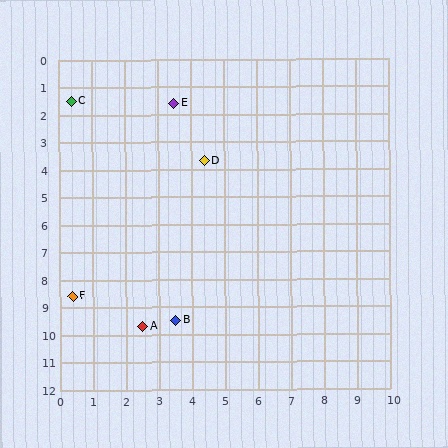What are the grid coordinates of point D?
Point D is at approximately (4.4, 3.7).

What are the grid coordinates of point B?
Point B is at approximately (3.5, 9.5).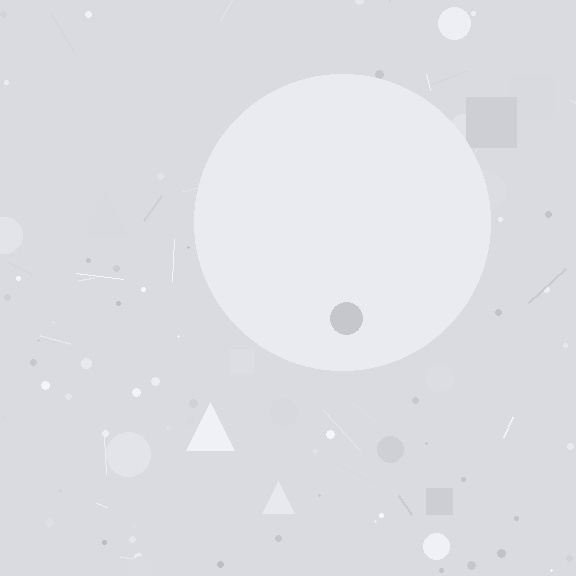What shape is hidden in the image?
A circle is hidden in the image.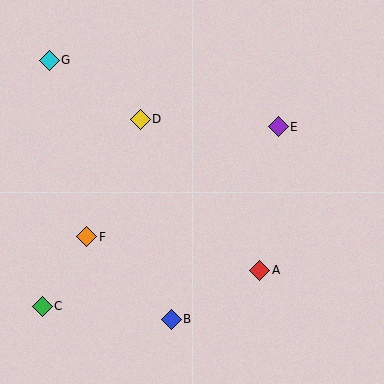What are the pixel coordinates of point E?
Point E is at (278, 127).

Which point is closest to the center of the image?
Point D at (140, 119) is closest to the center.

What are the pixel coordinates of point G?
Point G is at (49, 60).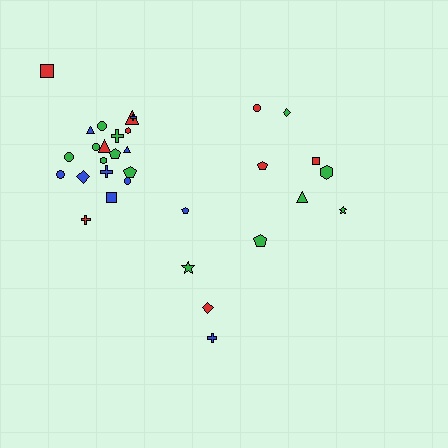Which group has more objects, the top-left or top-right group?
The top-left group.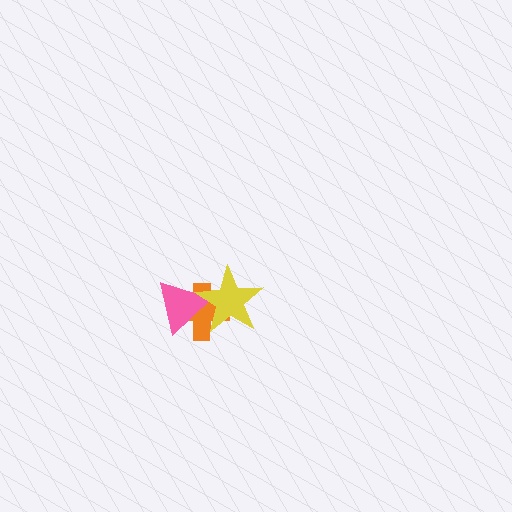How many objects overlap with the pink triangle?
2 objects overlap with the pink triangle.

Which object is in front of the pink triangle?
The yellow star is in front of the pink triangle.